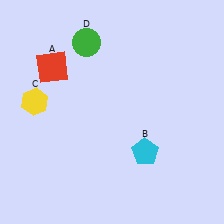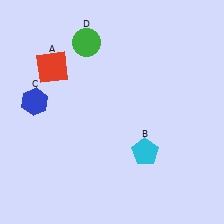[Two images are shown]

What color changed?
The hexagon (C) changed from yellow in Image 1 to blue in Image 2.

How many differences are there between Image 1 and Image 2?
There is 1 difference between the two images.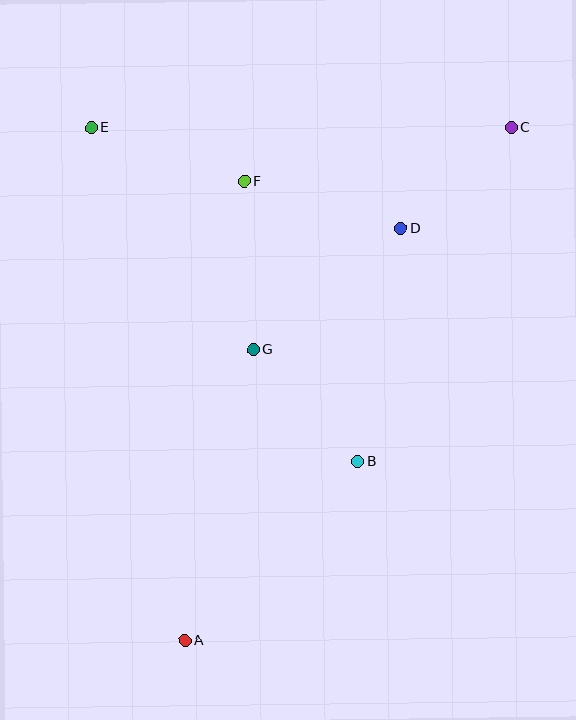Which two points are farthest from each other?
Points A and C are farthest from each other.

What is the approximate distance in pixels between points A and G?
The distance between A and G is approximately 299 pixels.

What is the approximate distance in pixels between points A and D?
The distance between A and D is approximately 466 pixels.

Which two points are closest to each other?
Points C and D are closest to each other.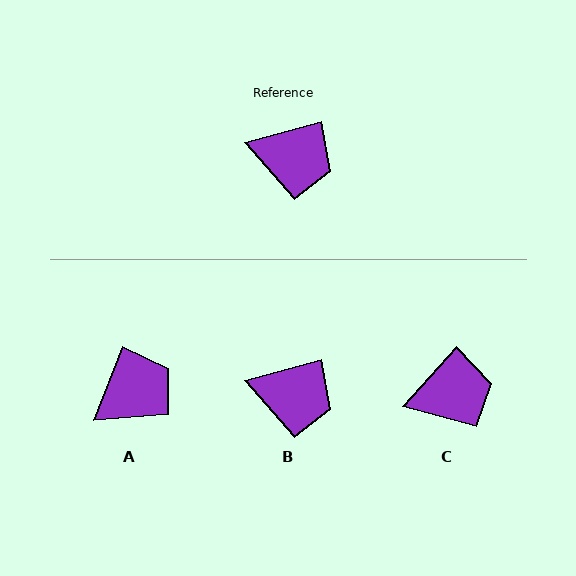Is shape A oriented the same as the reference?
No, it is off by about 54 degrees.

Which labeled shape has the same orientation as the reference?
B.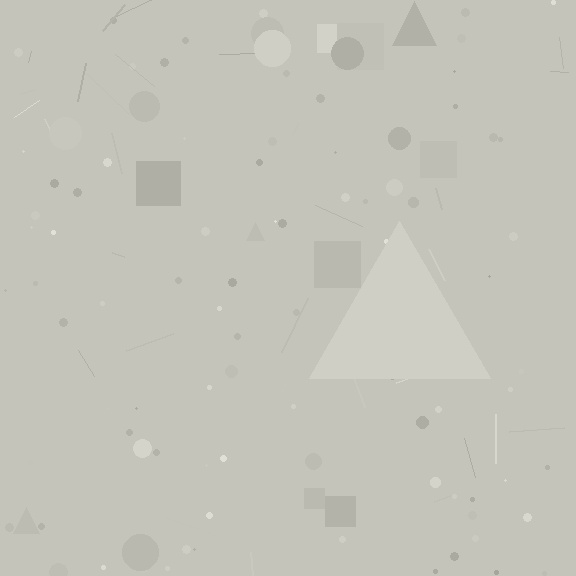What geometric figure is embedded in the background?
A triangle is embedded in the background.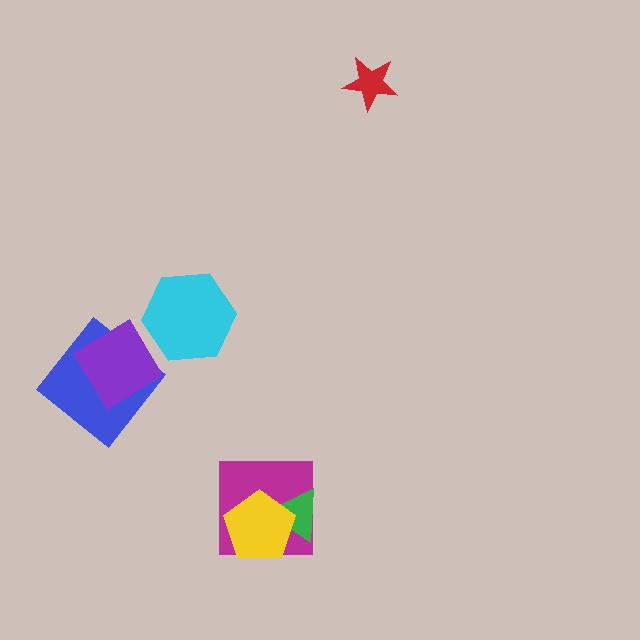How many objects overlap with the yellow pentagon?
2 objects overlap with the yellow pentagon.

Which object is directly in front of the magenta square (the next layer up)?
The green triangle is directly in front of the magenta square.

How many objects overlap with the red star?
0 objects overlap with the red star.